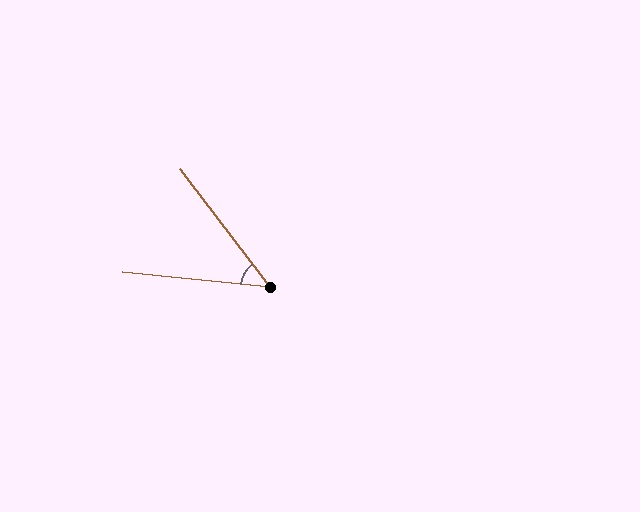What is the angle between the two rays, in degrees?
Approximately 47 degrees.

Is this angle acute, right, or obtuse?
It is acute.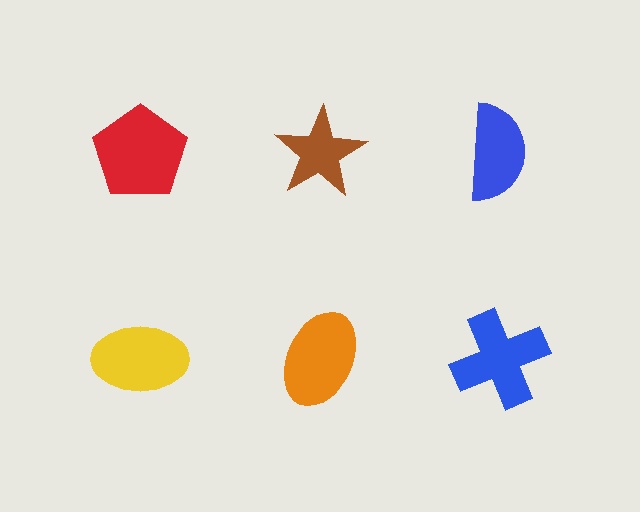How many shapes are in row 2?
3 shapes.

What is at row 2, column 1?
A yellow ellipse.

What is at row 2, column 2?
An orange ellipse.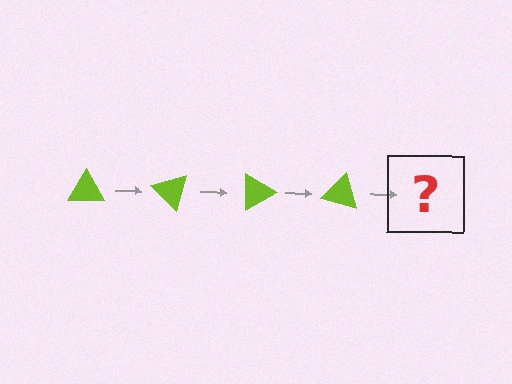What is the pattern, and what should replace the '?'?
The pattern is that the triangle rotates 45 degrees each step. The '?' should be a lime triangle rotated 180 degrees.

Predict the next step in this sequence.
The next step is a lime triangle rotated 180 degrees.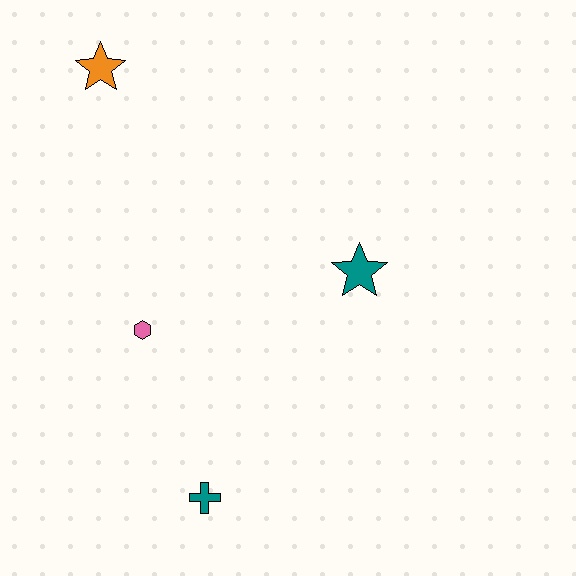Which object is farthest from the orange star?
The teal cross is farthest from the orange star.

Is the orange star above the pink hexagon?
Yes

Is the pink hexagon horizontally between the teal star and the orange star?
Yes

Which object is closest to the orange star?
The pink hexagon is closest to the orange star.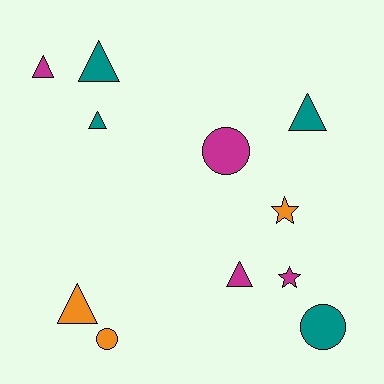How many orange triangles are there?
There is 1 orange triangle.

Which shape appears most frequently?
Triangle, with 6 objects.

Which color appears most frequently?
Magenta, with 4 objects.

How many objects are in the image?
There are 11 objects.